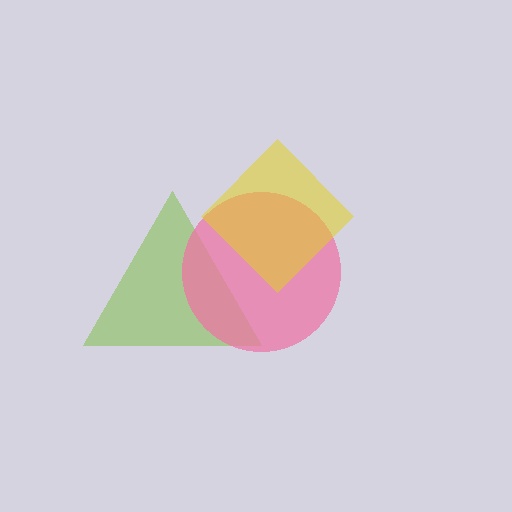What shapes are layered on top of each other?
The layered shapes are: a lime triangle, a pink circle, a yellow diamond.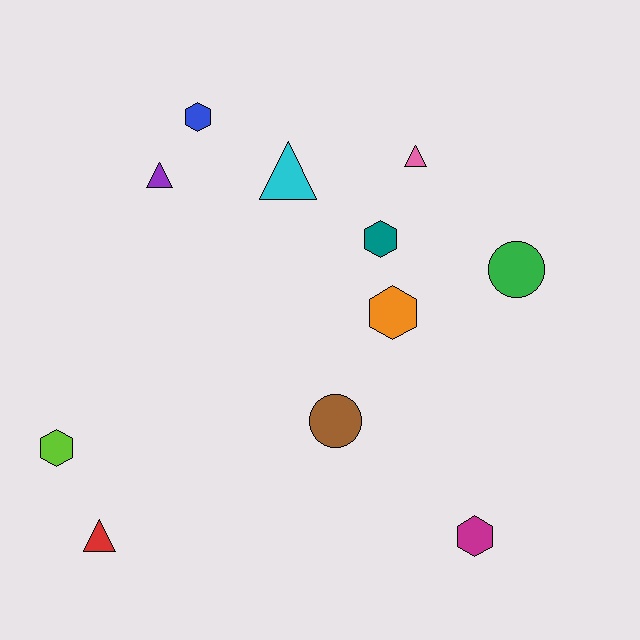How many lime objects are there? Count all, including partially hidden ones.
There is 1 lime object.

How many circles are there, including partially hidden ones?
There are 2 circles.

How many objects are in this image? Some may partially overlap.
There are 11 objects.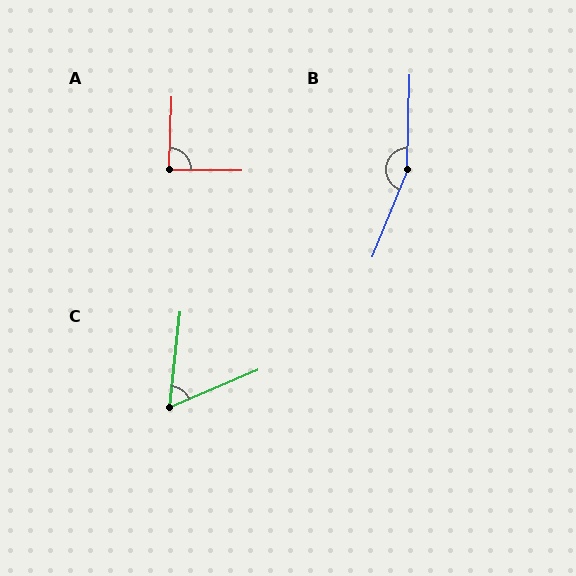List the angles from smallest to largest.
C (61°), A (88°), B (160°).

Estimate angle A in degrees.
Approximately 88 degrees.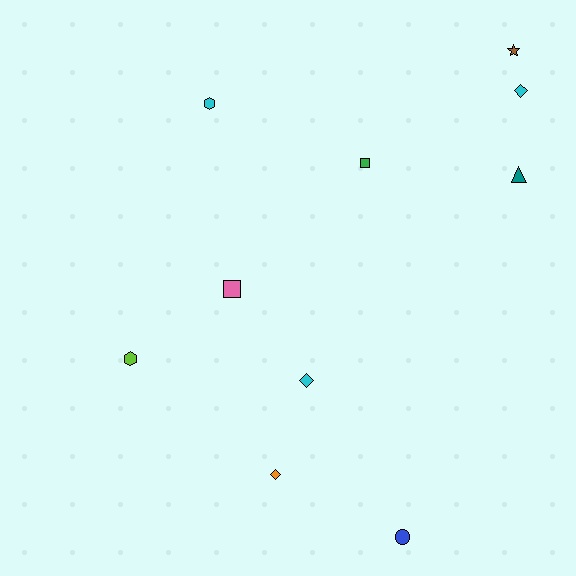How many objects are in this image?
There are 10 objects.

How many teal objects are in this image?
There is 1 teal object.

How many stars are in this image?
There is 1 star.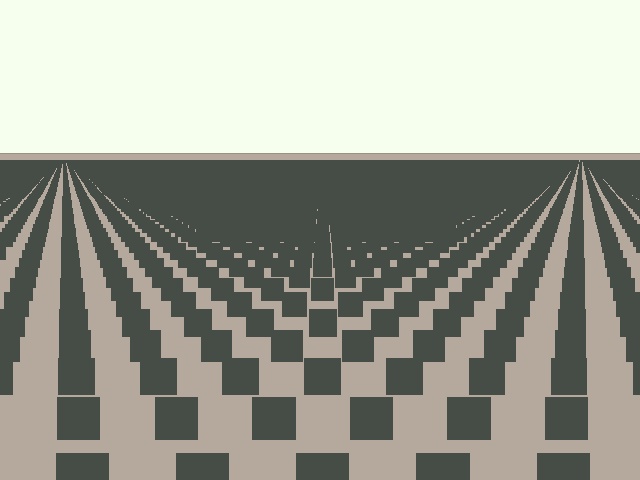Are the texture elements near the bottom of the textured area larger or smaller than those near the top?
Larger. Near the bottom, elements are closer to the viewer and appear at a bigger on-screen size.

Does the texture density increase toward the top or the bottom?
Density increases toward the top.